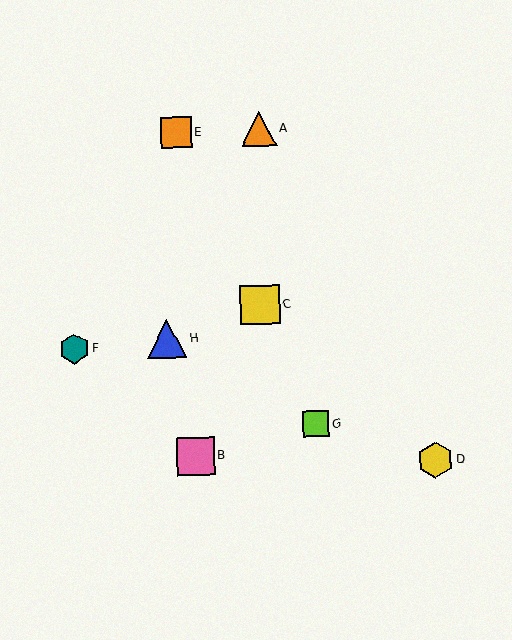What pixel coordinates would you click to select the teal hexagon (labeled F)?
Click at (74, 349) to select the teal hexagon F.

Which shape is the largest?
The yellow square (labeled C) is the largest.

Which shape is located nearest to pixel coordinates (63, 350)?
The teal hexagon (labeled F) at (74, 349) is nearest to that location.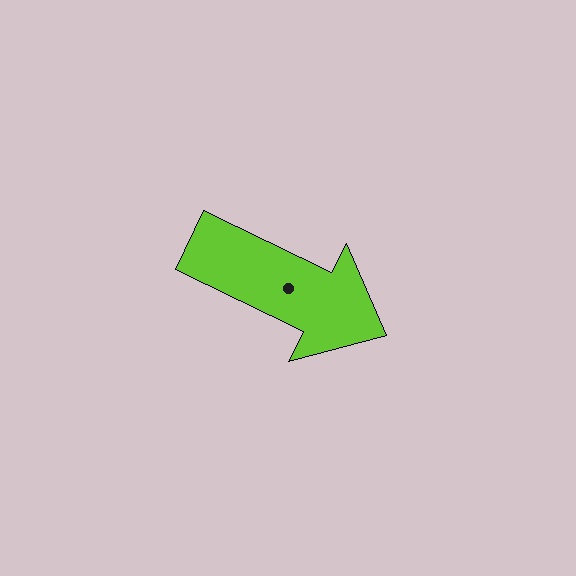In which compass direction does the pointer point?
Southeast.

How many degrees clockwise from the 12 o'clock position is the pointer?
Approximately 116 degrees.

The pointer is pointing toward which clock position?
Roughly 4 o'clock.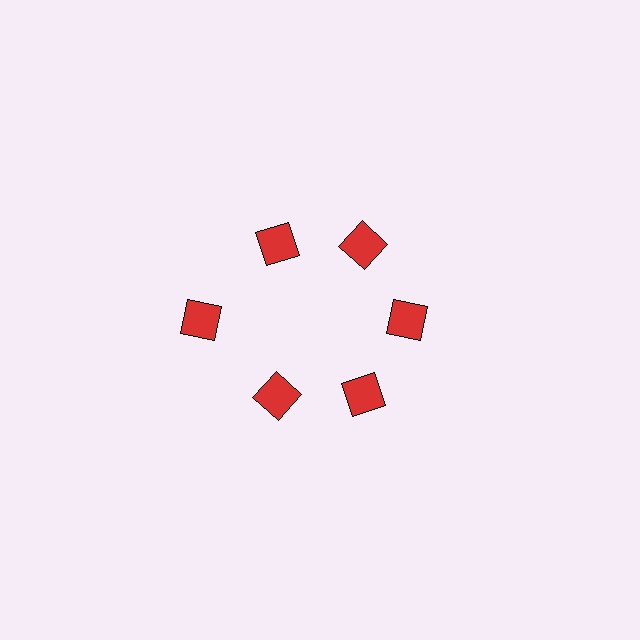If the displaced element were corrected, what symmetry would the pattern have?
It would have 6-fold rotational symmetry — the pattern would map onto itself every 60 degrees.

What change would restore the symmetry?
The symmetry would be restored by moving it inward, back onto the ring so that all 6 diamonds sit at equal angles and equal distance from the center.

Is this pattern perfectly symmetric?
No. The 6 red diamonds are arranged in a ring, but one element near the 9 o'clock position is pushed outward from the center, breaking the 6-fold rotational symmetry.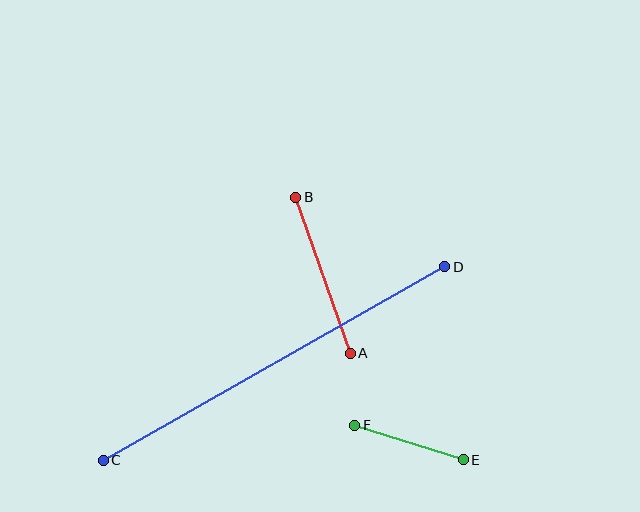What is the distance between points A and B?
The distance is approximately 165 pixels.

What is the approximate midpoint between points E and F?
The midpoint is at approximately (409, 442) pixels.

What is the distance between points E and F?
The distance is approximately 114 pixels.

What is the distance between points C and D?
The distance is approximately 393 pixels.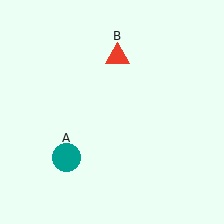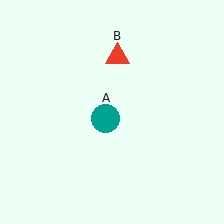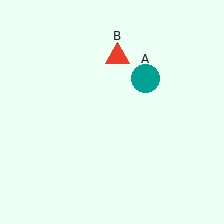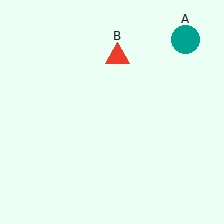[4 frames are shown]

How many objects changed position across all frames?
1 object changed position: teal circle (object A).